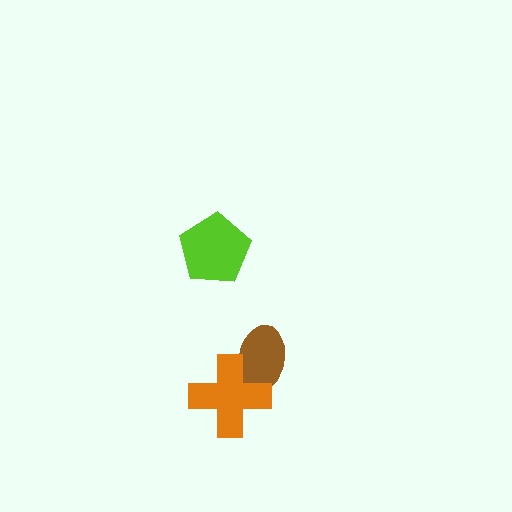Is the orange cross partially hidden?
No, no other shape covers it.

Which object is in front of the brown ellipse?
The orange cross is in front of the brown ellipse.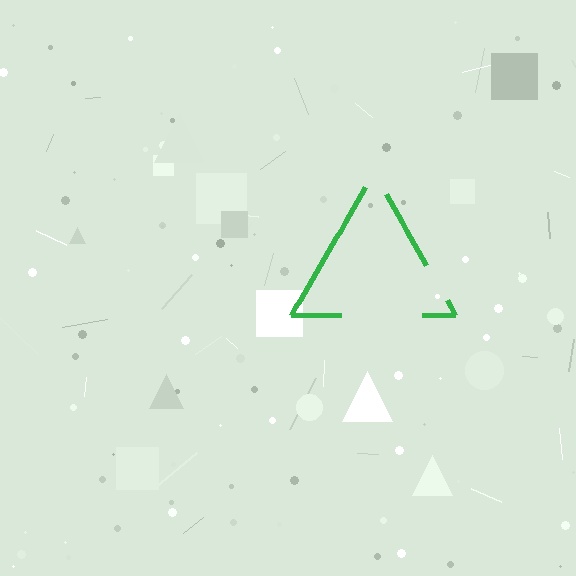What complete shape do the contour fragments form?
The contour fragments form a triangle.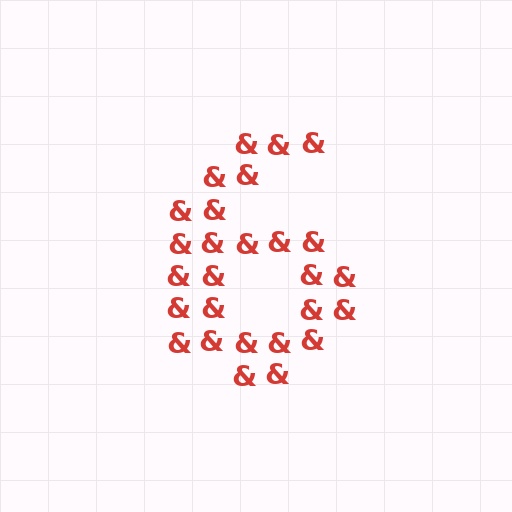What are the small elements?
The small elements are ampersands.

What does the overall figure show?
The overall figure shows the digit 6.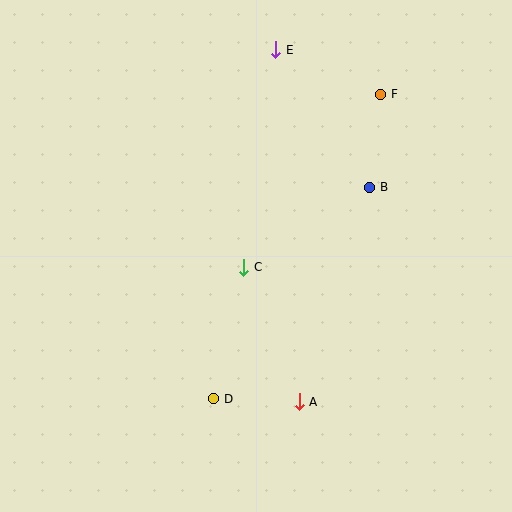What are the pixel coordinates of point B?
Point B is at (370, 187).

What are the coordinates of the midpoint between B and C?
The midpoint between B and C is at (307, 227).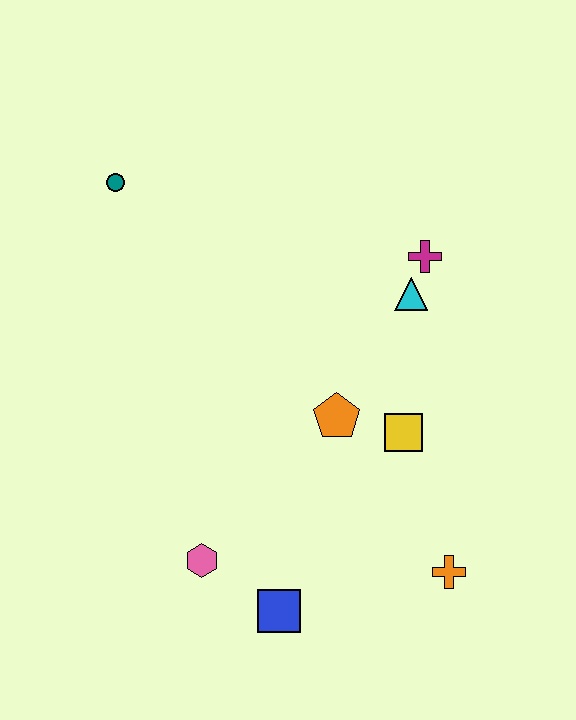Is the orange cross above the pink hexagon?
No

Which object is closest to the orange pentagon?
The yellow square is closest to the orange pentagon.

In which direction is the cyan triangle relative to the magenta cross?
The cyan triangle is below the magenta cross.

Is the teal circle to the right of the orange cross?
No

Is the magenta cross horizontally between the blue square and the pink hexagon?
No